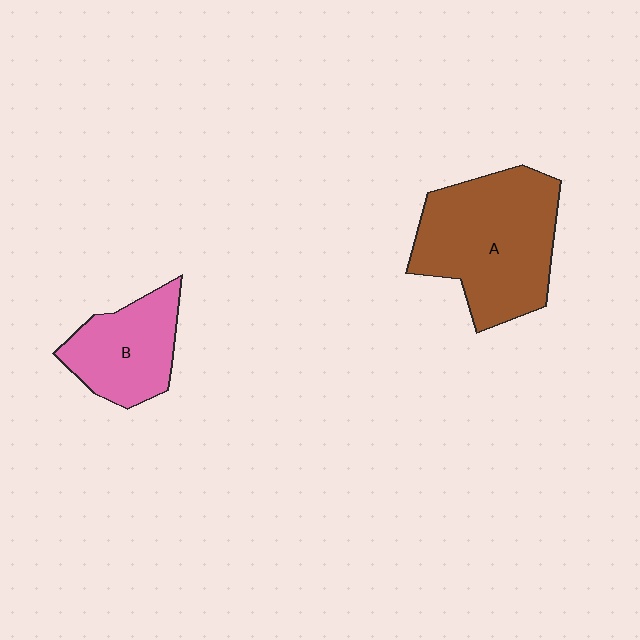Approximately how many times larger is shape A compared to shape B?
Approximately 1.8 times.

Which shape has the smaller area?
Shape B (pink).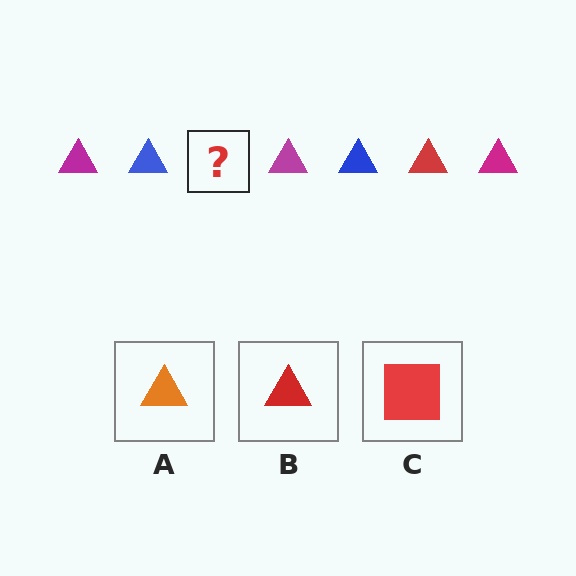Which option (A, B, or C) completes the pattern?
B.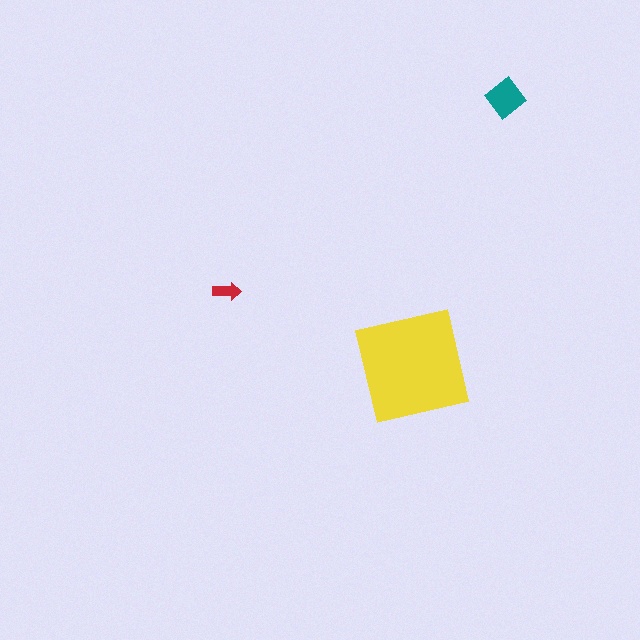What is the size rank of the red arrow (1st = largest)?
3rd.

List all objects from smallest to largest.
The red arrow, the teal diamond, the yellow square.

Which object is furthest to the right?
The teal diamond is rightmost.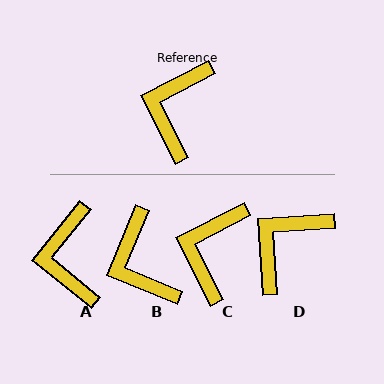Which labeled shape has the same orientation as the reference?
C.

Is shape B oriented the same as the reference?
No, it is off by about 40 degrees.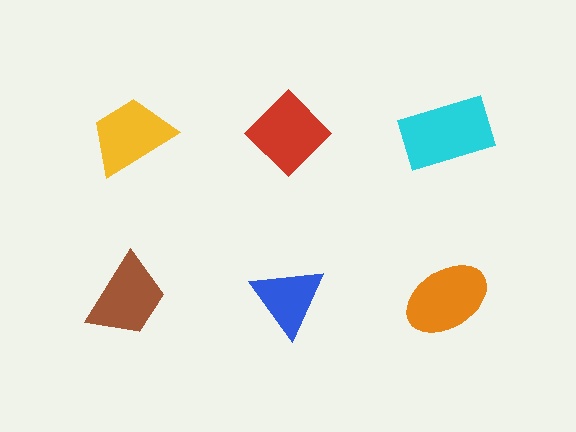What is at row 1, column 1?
A yellow trapezoid.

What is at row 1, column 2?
A red diamond.